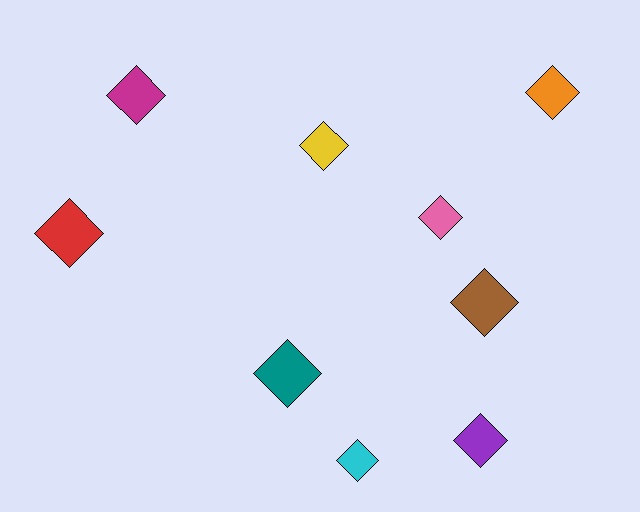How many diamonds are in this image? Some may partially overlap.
There are 9 diamonds.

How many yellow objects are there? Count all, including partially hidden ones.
There is 1 yellow object.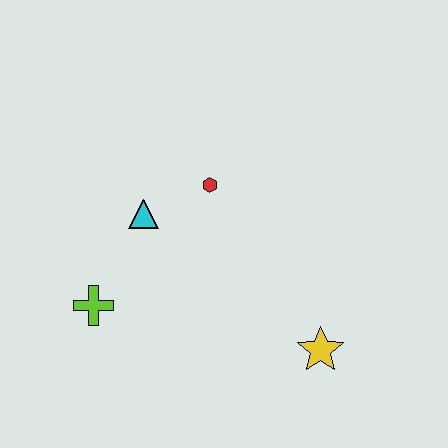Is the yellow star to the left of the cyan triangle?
No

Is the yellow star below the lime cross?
Yes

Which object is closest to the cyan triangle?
The red hexagon is closest to the cyan triangle.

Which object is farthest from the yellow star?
The lime cross is farthest from the yellow star.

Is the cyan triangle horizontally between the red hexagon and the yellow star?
No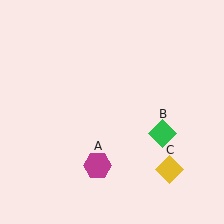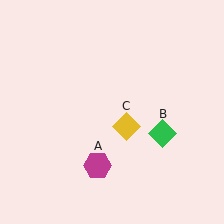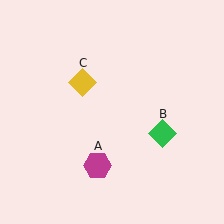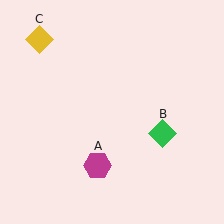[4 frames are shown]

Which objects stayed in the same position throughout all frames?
Magenta hexagon (object A) and green diamond (object B) remained stationary.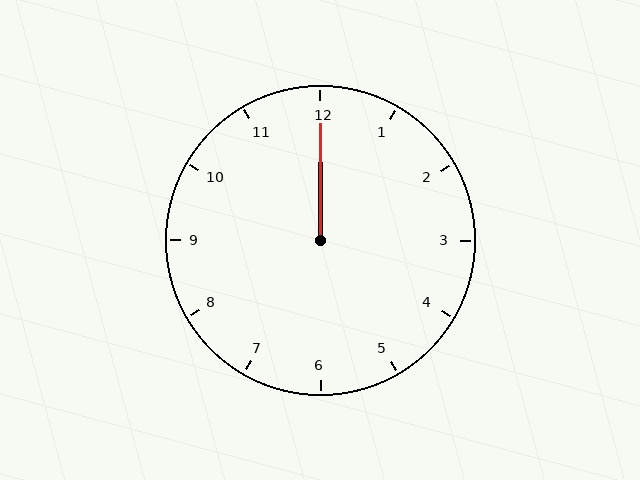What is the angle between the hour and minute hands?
Approximately 0 degrees.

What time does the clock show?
12:00.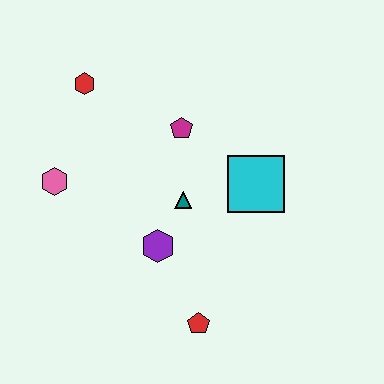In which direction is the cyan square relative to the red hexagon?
The cyan square is to the right of the red hexagon.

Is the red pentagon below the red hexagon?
Yes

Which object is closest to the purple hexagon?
The teal triangle is closest to the purple hexagon.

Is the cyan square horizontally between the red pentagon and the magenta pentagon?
No